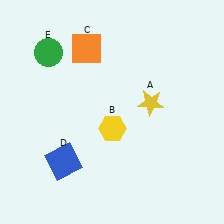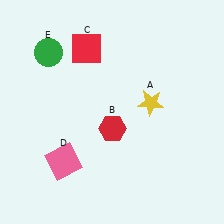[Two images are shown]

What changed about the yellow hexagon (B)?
In Image 1, B is yellow. In Image 2, it changed to red.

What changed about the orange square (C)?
In Image 1, C is orange. In Image 2, it changed to red.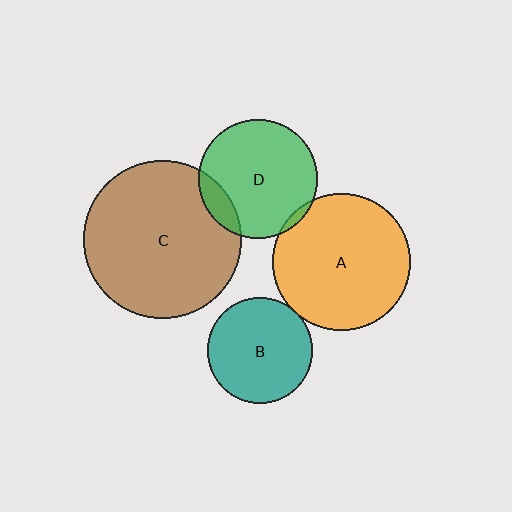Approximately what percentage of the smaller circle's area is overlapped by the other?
Approximately 15%.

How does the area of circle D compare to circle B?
Approximately 1.3 times.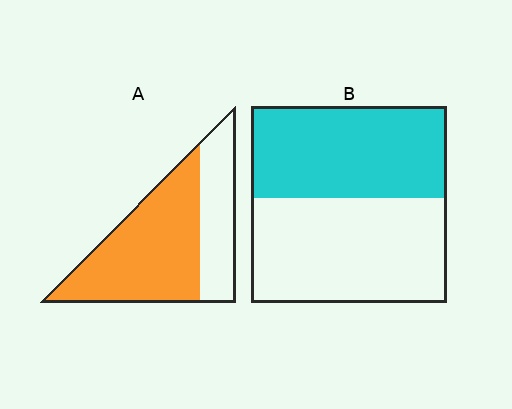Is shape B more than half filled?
Roughly half.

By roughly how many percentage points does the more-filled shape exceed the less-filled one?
By roughly 20 percentage points (A over B).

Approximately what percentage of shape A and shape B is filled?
A is approximately 65% and B is approximately 45%.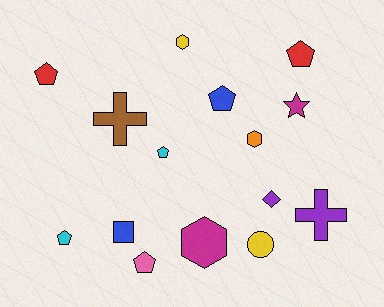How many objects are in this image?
There are 15 objects.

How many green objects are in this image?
There are no green objects.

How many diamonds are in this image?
There is 1 diamond.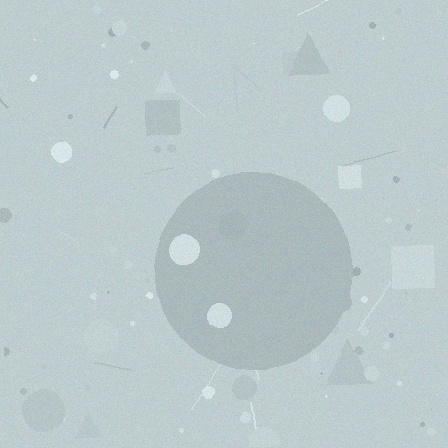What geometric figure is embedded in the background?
A circle is embedded in the background.